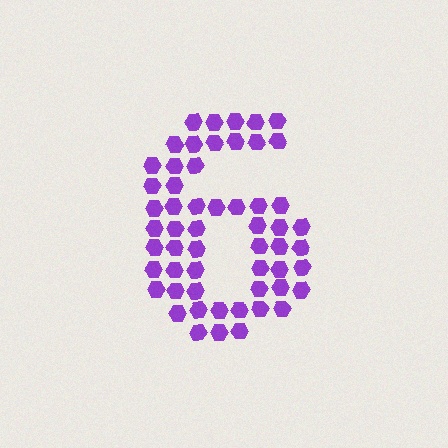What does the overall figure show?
The overall figure shows the digit 6.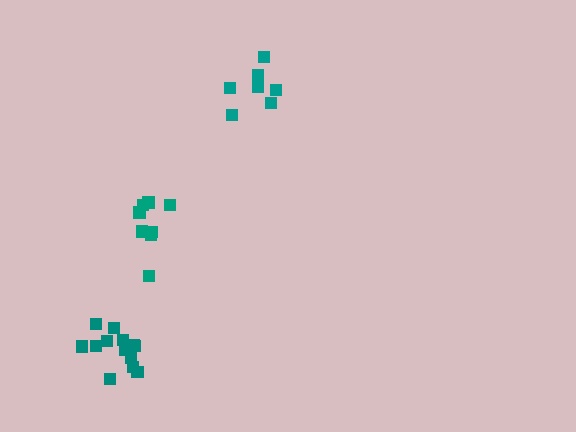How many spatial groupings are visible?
There are 3 spatial groupings.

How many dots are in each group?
Group 1: 8 dots, Group 2: 13 dots, Group 3: 7 dots (28 total).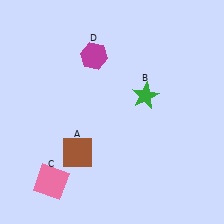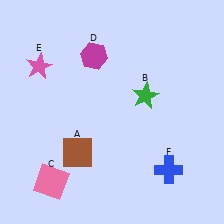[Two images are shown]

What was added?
A pink star (E), a blue cross (F) were added in Image 2.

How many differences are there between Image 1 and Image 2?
There are 2 differences between the two images.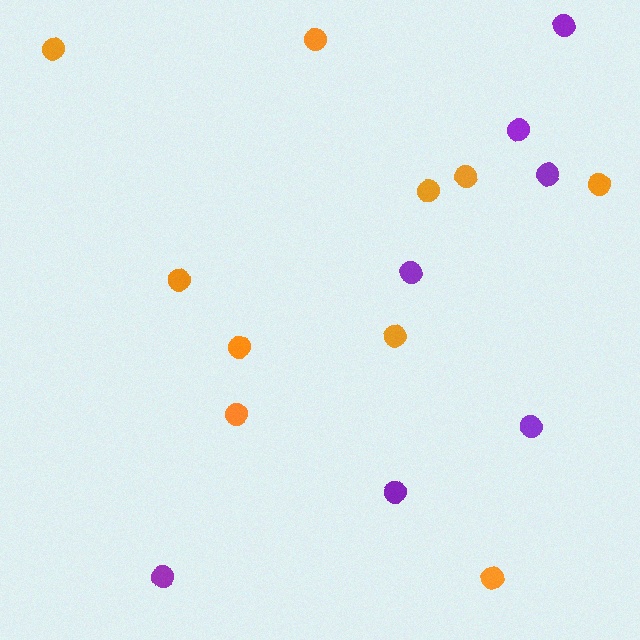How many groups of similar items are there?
There are 2 groups: one group of orange circles (10) and one group of purple circles (7).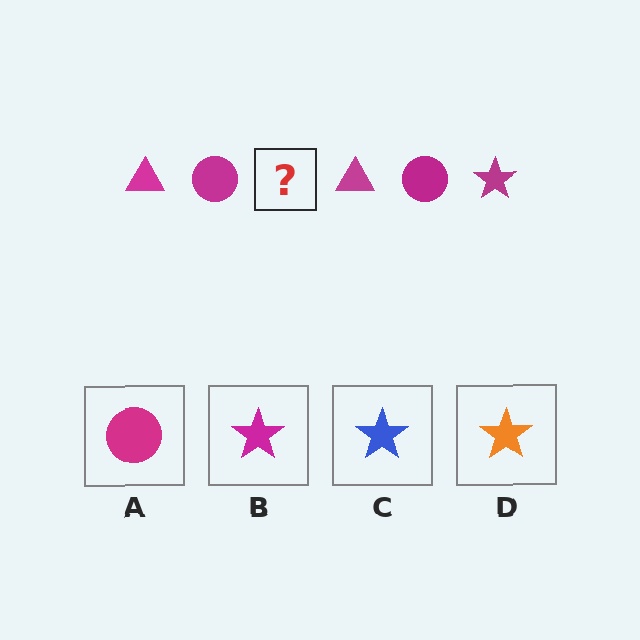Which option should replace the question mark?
Option B.